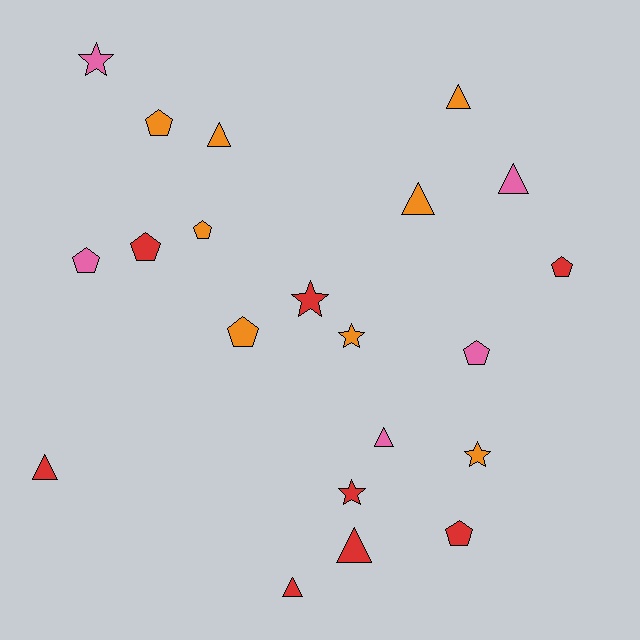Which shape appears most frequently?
Pentagon, with 8 objects.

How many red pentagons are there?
There are 3 red pentagons.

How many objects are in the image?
There are 21 objects.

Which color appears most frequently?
Red, with 8 objects.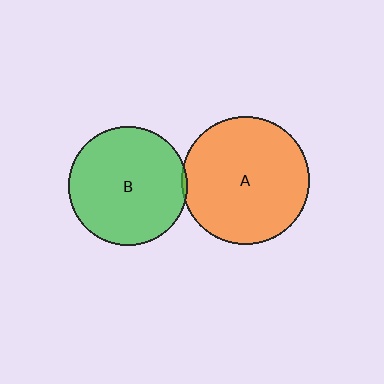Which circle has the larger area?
Circle A (orange).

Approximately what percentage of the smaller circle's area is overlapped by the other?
Approximately 5%.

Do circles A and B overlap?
Yes.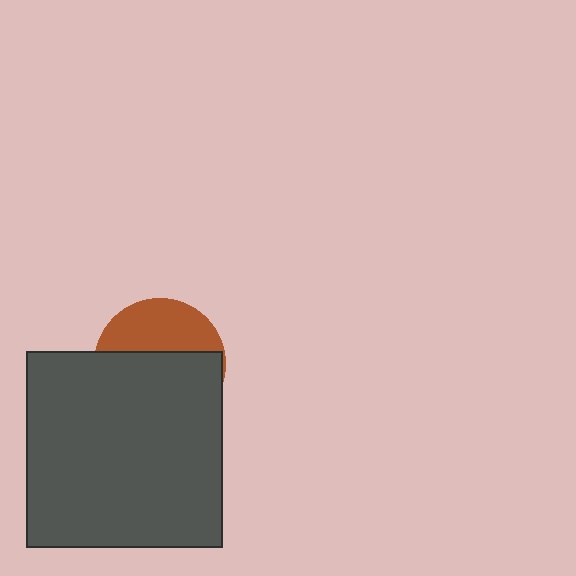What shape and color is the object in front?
The object in front is a dark gray square.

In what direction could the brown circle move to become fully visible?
The brown circle could move up. That would shift it out from behind the dark gray square entirely.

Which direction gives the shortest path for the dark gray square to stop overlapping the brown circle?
Moving down gives the shortest separation.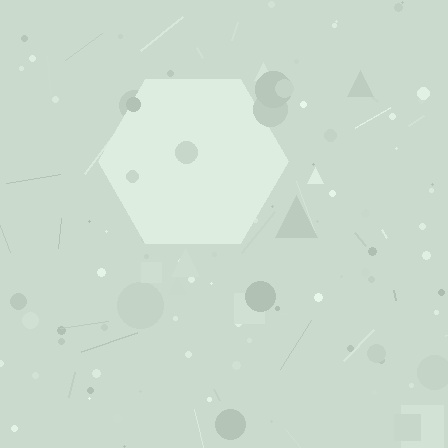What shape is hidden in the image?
A hexagon is hidden in the image.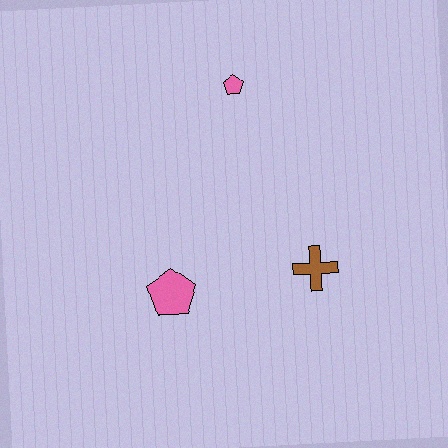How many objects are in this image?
There are 3 objects.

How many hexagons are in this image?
There are no hexagons.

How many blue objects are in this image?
There are no blue objects.